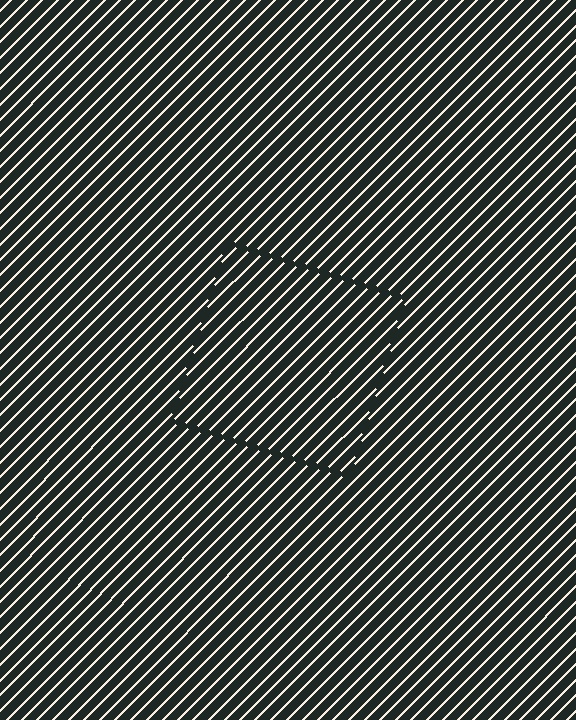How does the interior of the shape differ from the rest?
The interior of the shape contains the same grating, shifted by half a period — the contour is defined by the phase discontinuity where line-ends from the inner and outer gratings abut.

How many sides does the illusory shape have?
4 sides — the line-ends trace a square.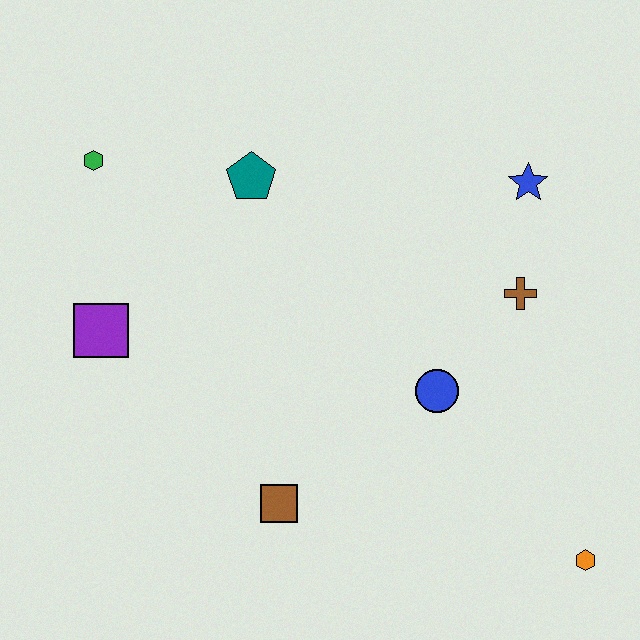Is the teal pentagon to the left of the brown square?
Yes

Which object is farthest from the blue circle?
The green hexagon is farthest from the blue circle.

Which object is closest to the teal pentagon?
The green hexagon is closest to the teal pentagon.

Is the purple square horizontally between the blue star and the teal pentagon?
No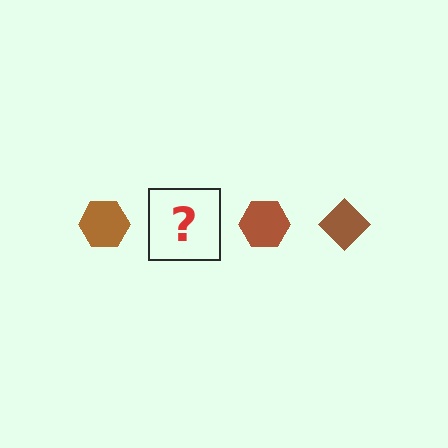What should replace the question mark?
The question mark should be replaced with a brown diamond.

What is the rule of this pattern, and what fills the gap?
The rule is that the pattern cycles through hexagon, diamond shapes in brown. The gap should be filled with a brown diamond.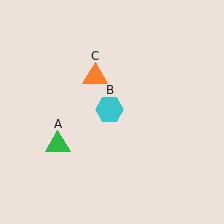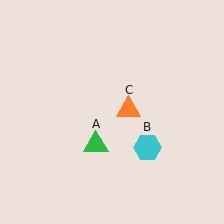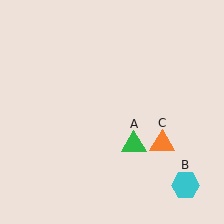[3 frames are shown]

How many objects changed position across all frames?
3 objects changed position: green triangle (object A), cyan hexagon (object B), orange triangle (object C).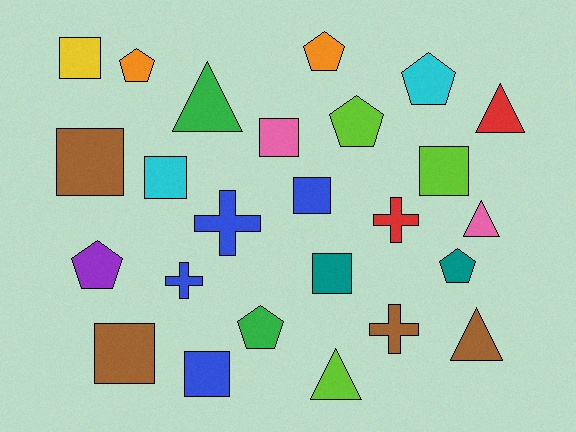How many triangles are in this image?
There are 5 triangles.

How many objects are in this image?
There are 25 objects.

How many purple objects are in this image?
There is 1 purple object.